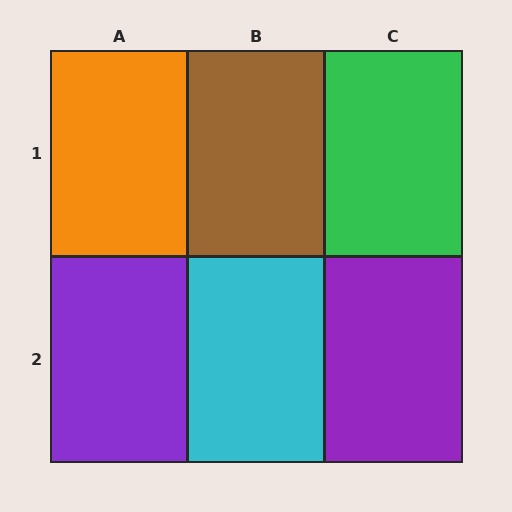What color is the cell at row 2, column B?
Cyan.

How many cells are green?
1 cell is green.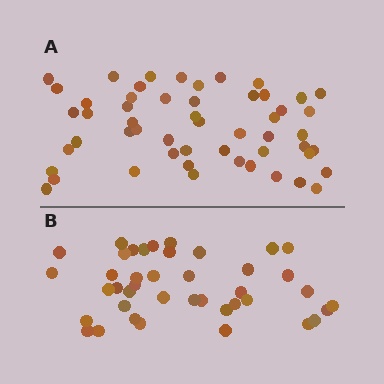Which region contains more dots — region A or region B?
Region A (the top region) has more dots.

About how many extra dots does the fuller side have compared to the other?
Region A has roughly 12 or so more dots than region B.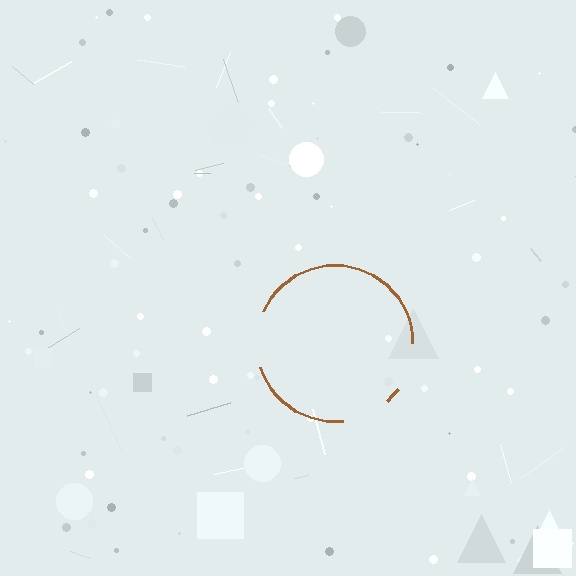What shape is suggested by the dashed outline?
The dashed outline suggests a circle.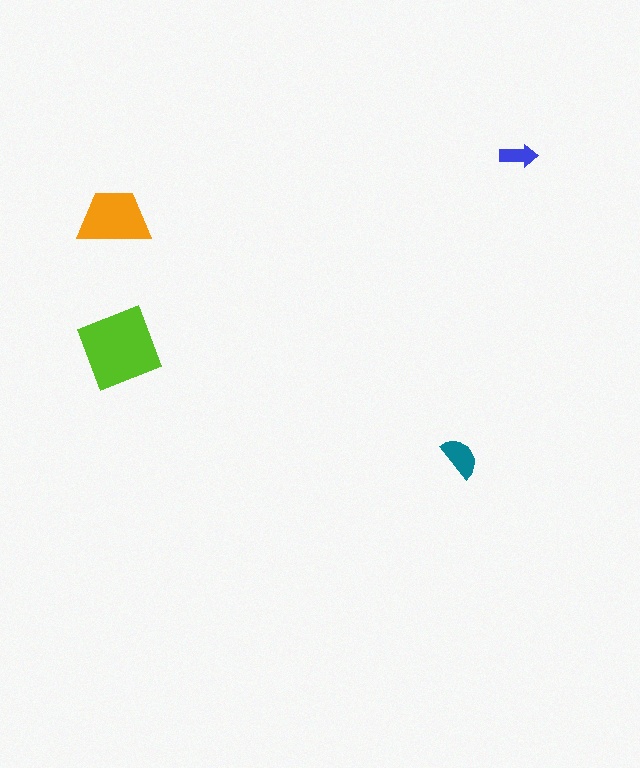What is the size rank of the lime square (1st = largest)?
1st.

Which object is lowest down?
The teal semicircle is bottommost.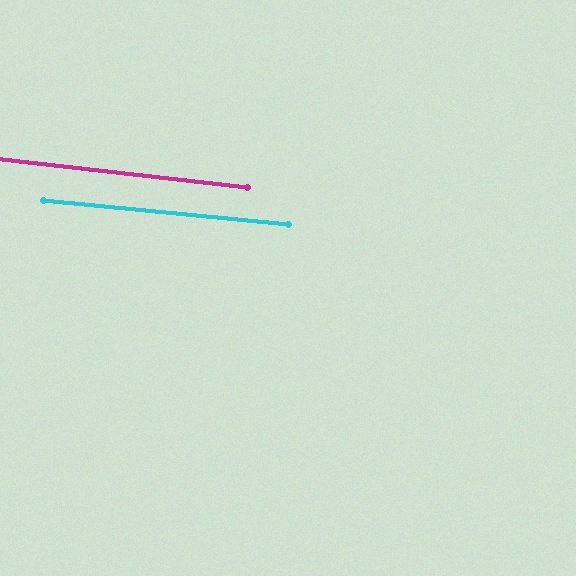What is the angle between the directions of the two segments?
Approximately 1 degree.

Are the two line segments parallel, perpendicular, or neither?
Parallel — their directions differ by only 0.8°.